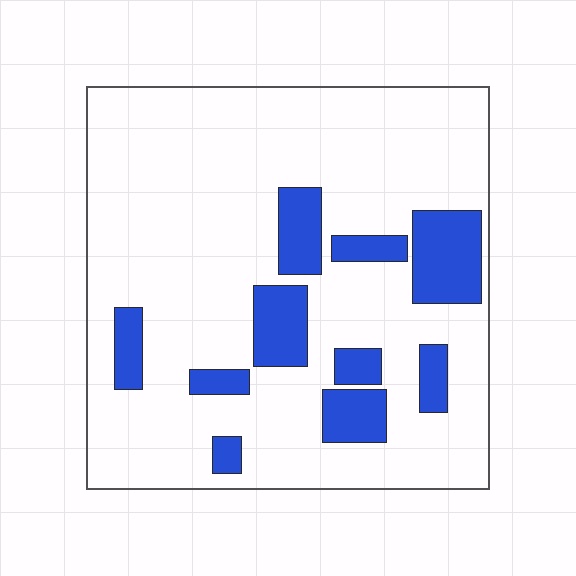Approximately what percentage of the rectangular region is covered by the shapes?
Approximately 20%.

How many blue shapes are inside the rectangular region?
10.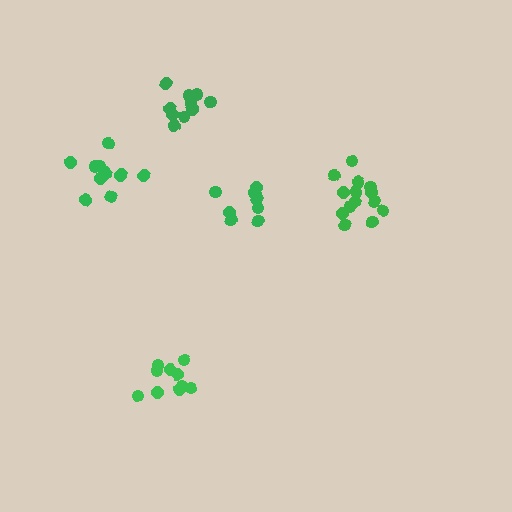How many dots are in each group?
Group 1: 10 dots, Group 2: 9 dots, Group 3: 10 dots, Group 4: 13 dots, Group 5: 14 dots (56 total).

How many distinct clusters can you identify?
There are 5 distinct clusters.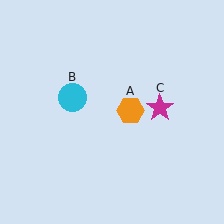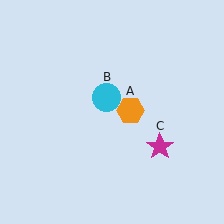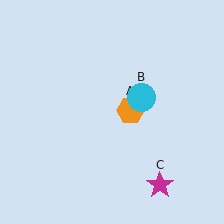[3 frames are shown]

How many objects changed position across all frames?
2 objects changed position: cyan circle (object B), magenta star (object C).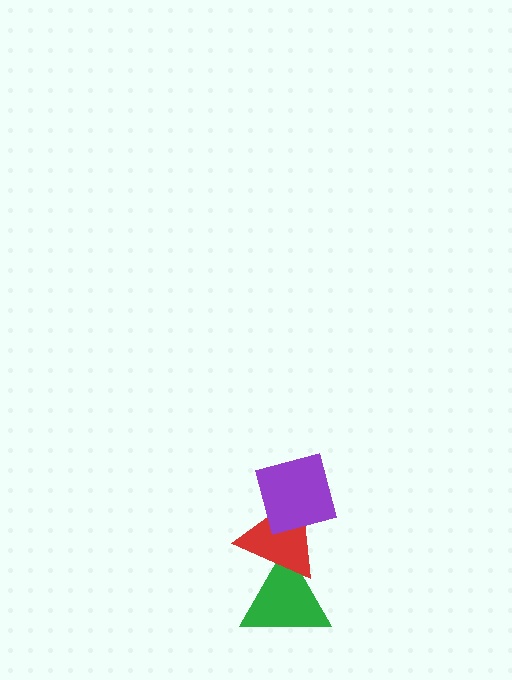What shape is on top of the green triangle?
The red triangle is on top of the green triangle.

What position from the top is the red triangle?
The red triangle is 2nd from the top.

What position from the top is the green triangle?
The green triangle is 3rd from the top.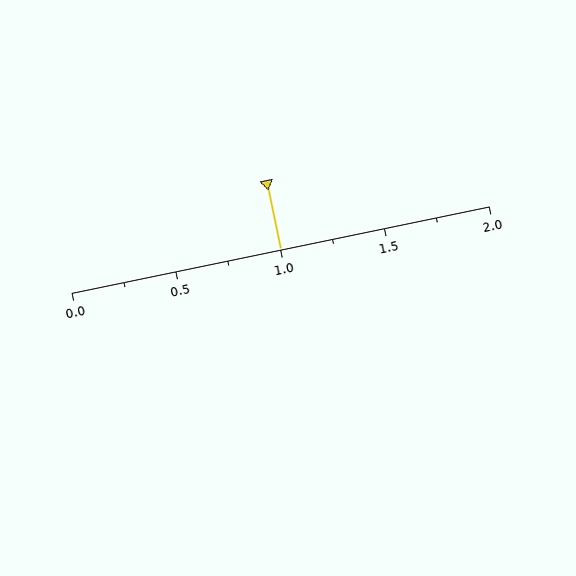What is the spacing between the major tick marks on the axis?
The major ticks are spaced 0.5 apart.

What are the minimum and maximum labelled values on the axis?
The axis runs from 0.0 to 2.0.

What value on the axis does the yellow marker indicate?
The marker indicates approximately 1.